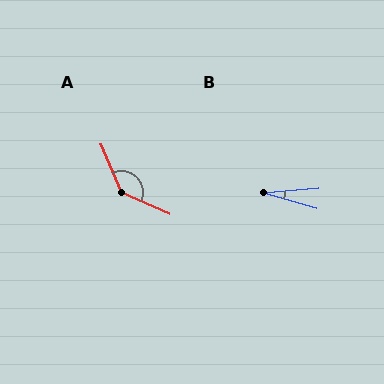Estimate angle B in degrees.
Approximately 21 degrees.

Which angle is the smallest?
B, at approximately 21 degrees.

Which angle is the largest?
A, at approximately 136 degrees.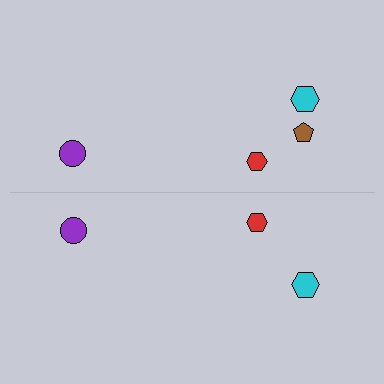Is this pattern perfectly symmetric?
No, the pattern is not perfectly symmetric. A brown pentagon is missing from the bottom side.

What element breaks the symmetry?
A brown pentagon is missing from the bottom side.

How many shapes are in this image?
There are 7 shapes in this image.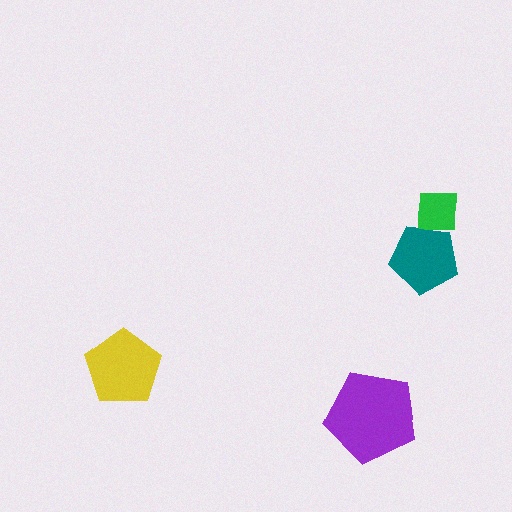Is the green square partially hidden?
Yes, it is partially covered by another shape.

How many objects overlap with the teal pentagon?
1 object overlaps with the teal pentagon.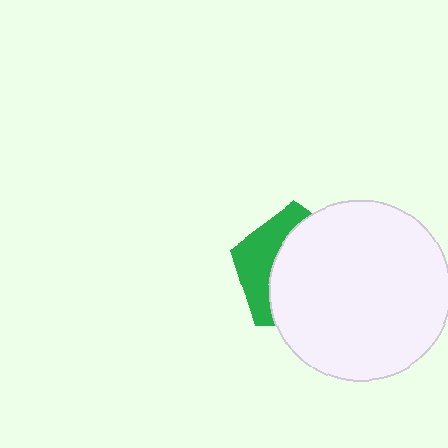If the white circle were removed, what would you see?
You would see the complete green pentagon.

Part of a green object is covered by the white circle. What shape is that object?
It is a pentagon.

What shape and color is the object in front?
The object in front is a white circle.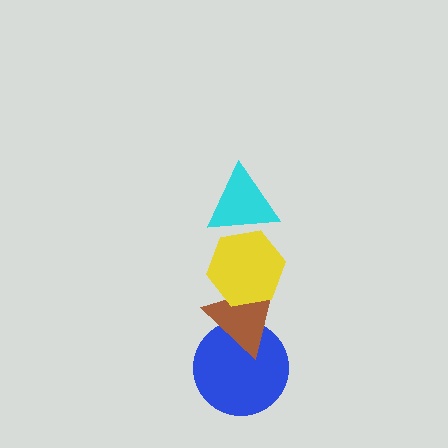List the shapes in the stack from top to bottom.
From top to bottom: the cyan triangle, the yellow hexagon, the brown triangle, the blue circle.